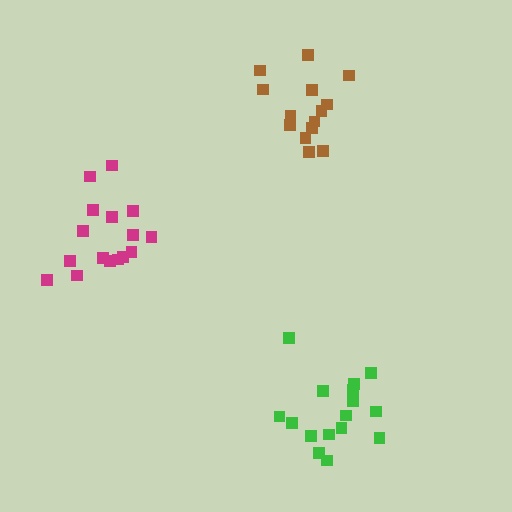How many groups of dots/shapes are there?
There are 3 groups.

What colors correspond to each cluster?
The clusters are colored: brown, magenta, green.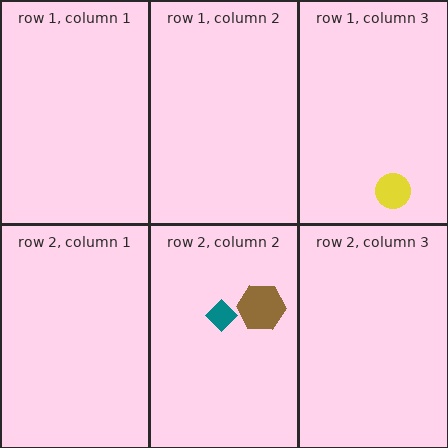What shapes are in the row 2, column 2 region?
The teal diamond, the brown hexagon.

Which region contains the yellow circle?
The row 1, column 3 region.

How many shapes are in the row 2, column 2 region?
2.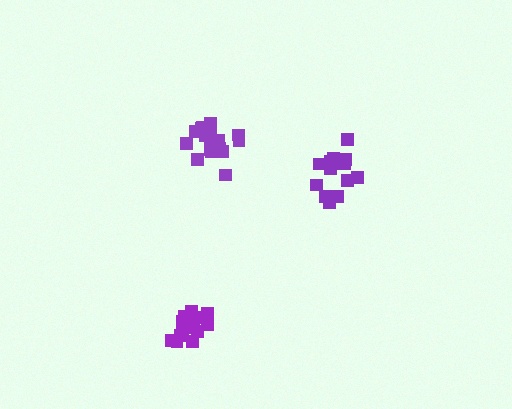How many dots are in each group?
Group 1: 15 dots, Group 2: 18 dots, Group 3: 17 dots (50 total).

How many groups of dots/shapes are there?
There are 3 groups.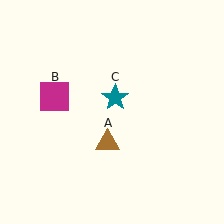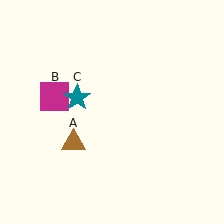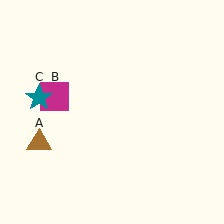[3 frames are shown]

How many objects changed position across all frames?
2 objects changed position: brown triangle (object A), teal star (object C).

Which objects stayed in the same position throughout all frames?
Magenta square (object B) remained stationary.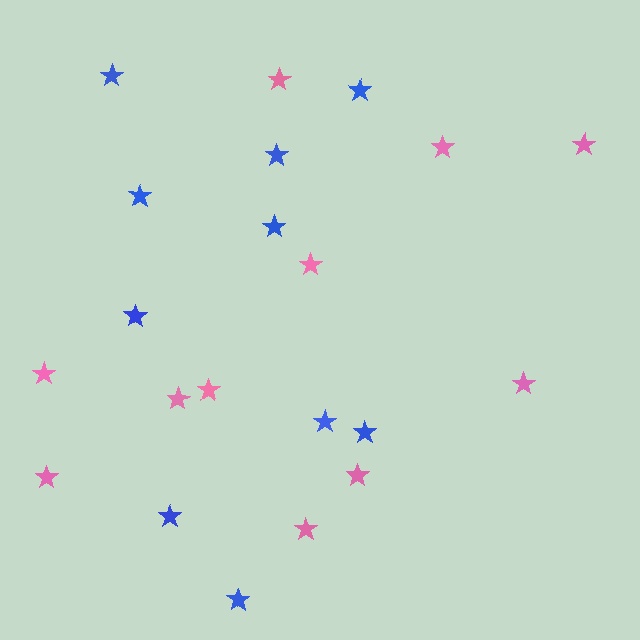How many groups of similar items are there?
There are 2 groups: one group of blue stars (10) and one group of pink stars (11).